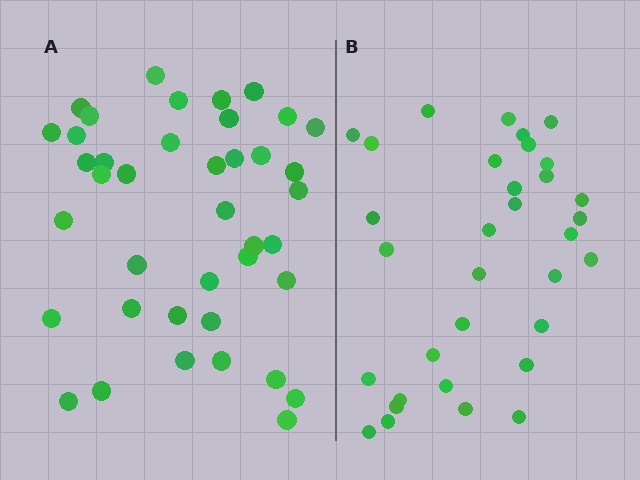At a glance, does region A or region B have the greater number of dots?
Region A (the left region) has more dots.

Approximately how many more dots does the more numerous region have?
Region A has roughly 8 or so more dots than region B.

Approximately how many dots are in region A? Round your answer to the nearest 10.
About 40 dots.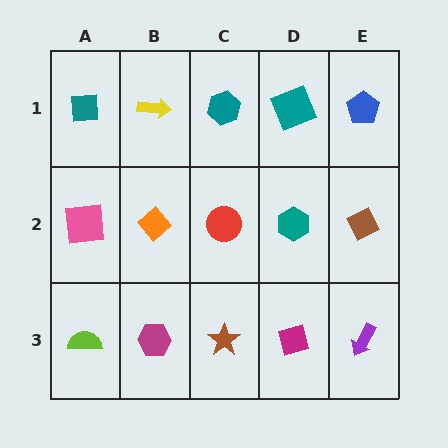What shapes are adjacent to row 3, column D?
A teal hexagon (row 2, column D), a brown star (row 3, column C), a purple arrow (row 3, column E).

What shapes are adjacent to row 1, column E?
A brown diamond (row 2, column E), a teal square (row 1, column D).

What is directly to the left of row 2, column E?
A teal hexagon.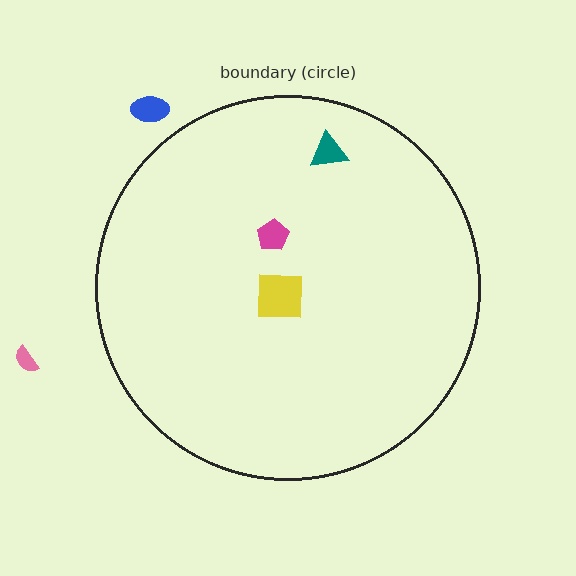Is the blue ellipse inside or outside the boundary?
Outside.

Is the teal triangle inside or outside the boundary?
Inside.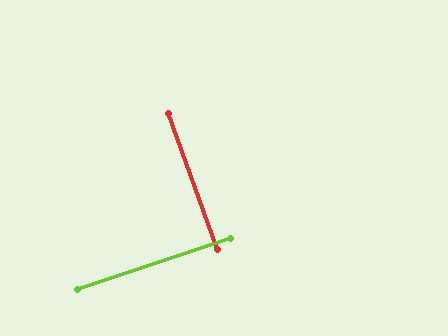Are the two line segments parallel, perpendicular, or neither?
Perpendicular — they meet at approximately 89°.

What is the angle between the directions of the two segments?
Approximately 89 degrees.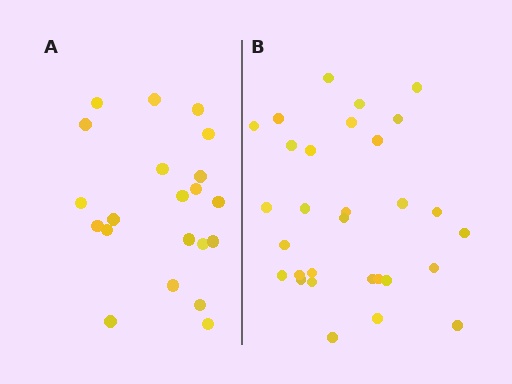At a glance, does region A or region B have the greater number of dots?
Region B (the right region) has more dots.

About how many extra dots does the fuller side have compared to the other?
Region B has roughly 8 or so more dots than region A.